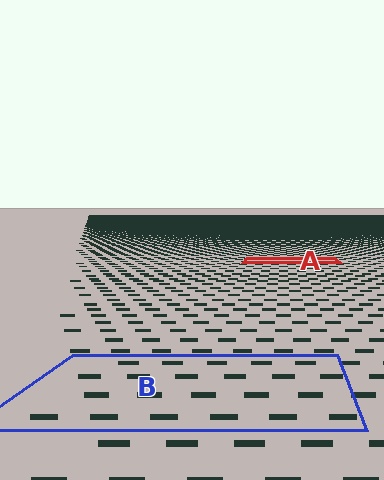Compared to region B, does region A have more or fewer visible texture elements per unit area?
Region A has more texture elements per unit area — they are packed more densely because it is farther away.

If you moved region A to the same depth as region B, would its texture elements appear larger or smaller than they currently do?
They would appear larger. At a closer depth, the same texture elements are projected at a bigger on-screen size.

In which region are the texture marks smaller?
The texture marks are smaller in region A, because it is farther away.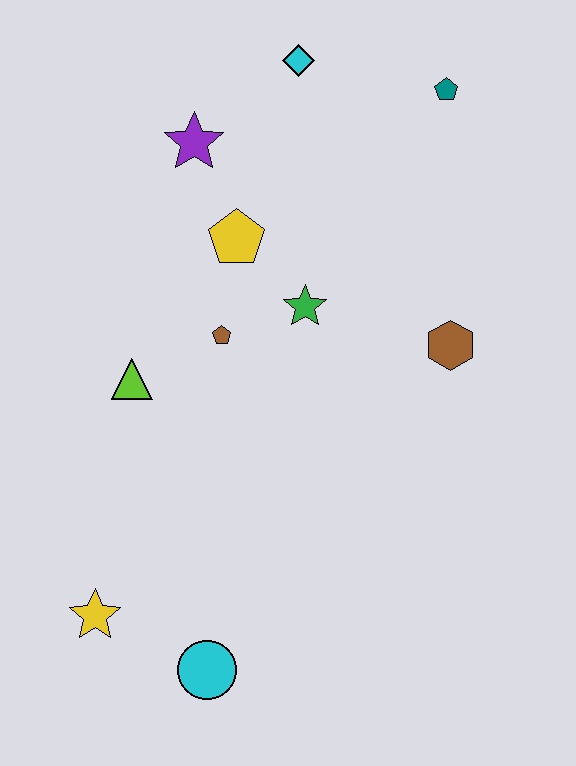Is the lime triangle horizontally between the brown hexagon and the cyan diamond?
No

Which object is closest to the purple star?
The yellow pentagon is closest to the purple star.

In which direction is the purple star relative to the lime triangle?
The purple star is above the lime triangle.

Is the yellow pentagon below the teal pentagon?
Yes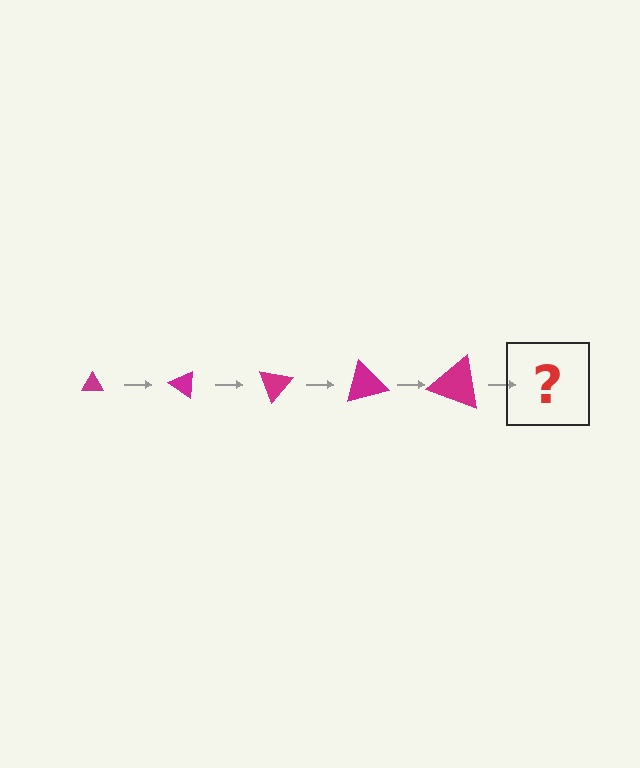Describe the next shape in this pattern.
It should be a triangle, larger than the previous one and rotated 175 degrees from the start.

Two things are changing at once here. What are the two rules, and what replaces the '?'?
The two rules are that the triangle grows larger each step and it rotates 35 degrees each step. The '?' should be a triangle, larger than the previous one and rotated 175 degrees from the start.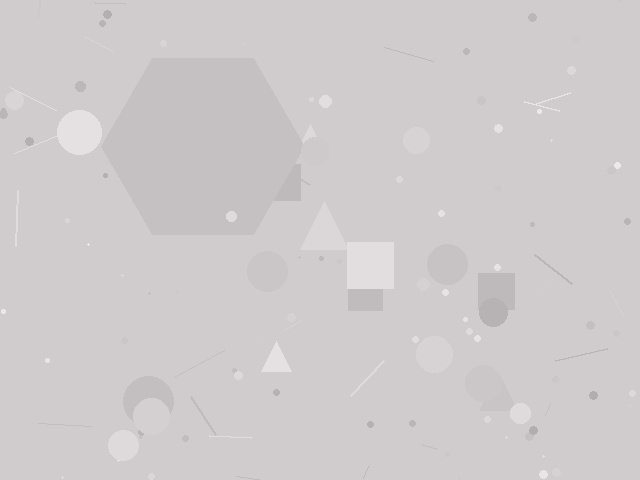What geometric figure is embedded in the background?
A hexagon is embedded in the background.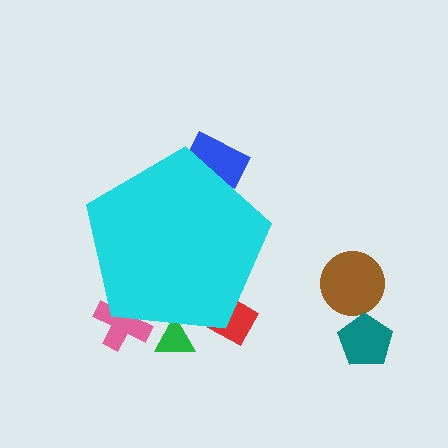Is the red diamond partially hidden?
Yes, the red diamond is partially hidden behind the cyan pentagon.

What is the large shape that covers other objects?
A cyan pentagon.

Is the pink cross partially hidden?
Yes, the pink cross is partially hidden behind the cyan pentagon.